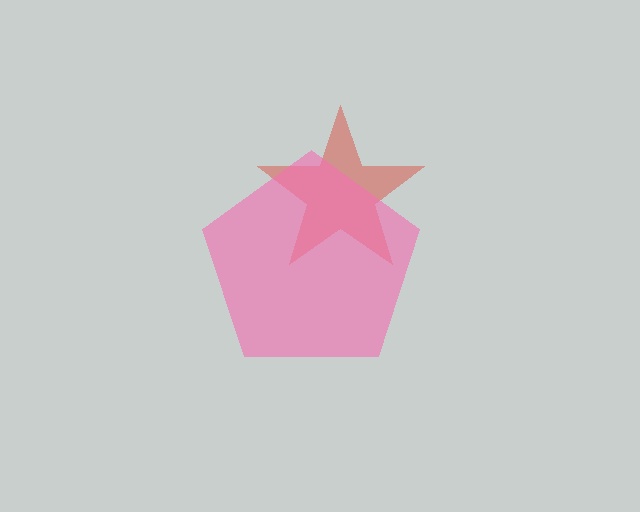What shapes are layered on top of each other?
The layered shapes are: a red star, a pink pentagon.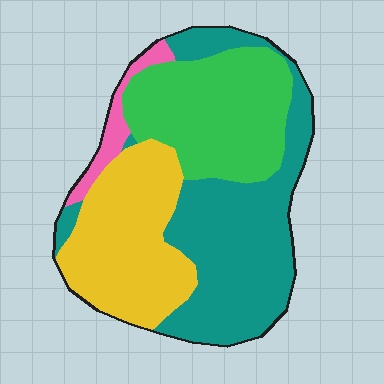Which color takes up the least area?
Pink, at roughly 5%.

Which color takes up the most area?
Teal, at roughly 40%.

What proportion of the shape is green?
Green takes up about one quarter (1/4) of the shape.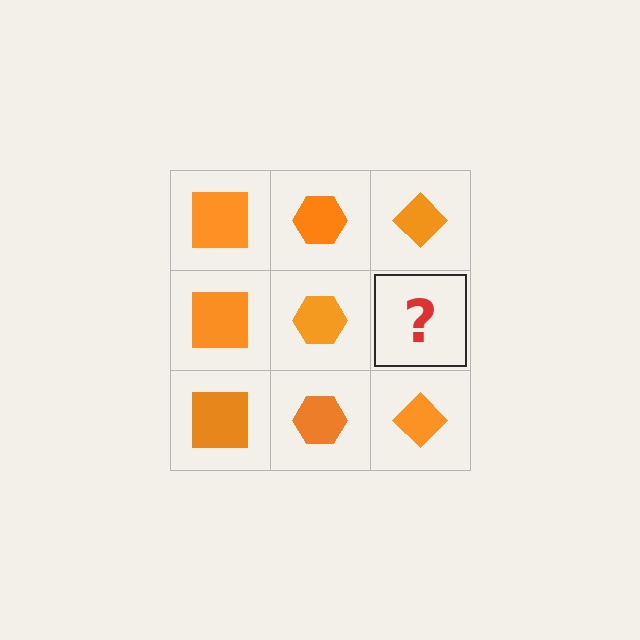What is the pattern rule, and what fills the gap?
The rule is that each column has a consistent shape. The gap should be filled with an orange diamond.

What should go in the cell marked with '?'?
The missing cell should contain an orange diamond.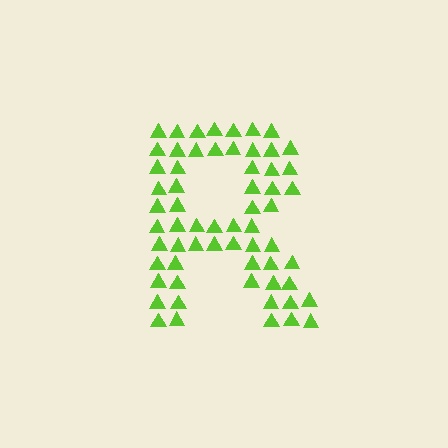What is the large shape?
The large shape is the letter R.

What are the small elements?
The small elements are triangles.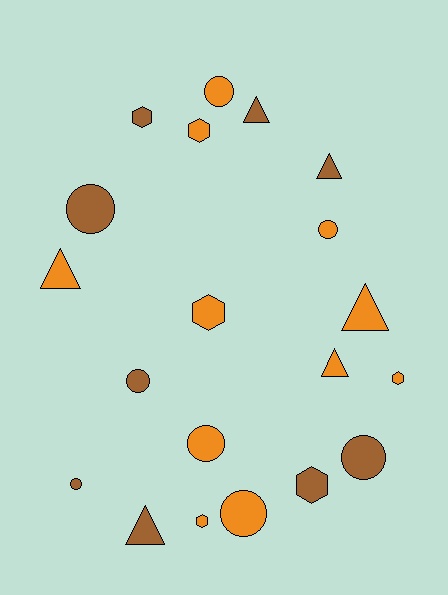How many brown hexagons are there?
There are 2 brown hexagons.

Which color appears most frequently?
Orange, with 11 objects.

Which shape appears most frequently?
Circle, with 8 objects.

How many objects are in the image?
There are 20 objects.